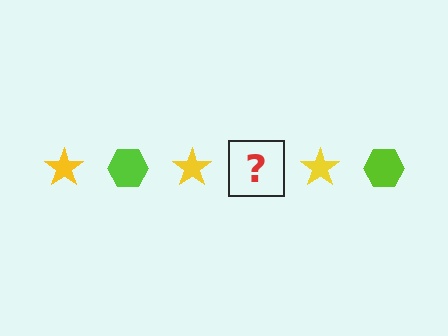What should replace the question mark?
The question mark should be replaced with a lime hexagon.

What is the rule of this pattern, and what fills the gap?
The rule is that the pattern alternates between yellow star and lime hexagon. The gap should be filled with a lime hexagon.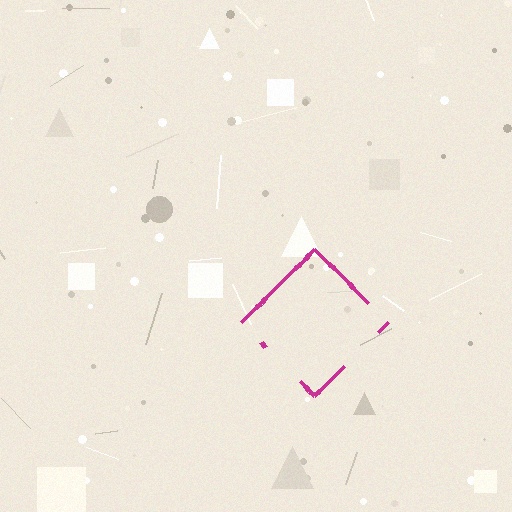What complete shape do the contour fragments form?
The contour fragments form a diamond.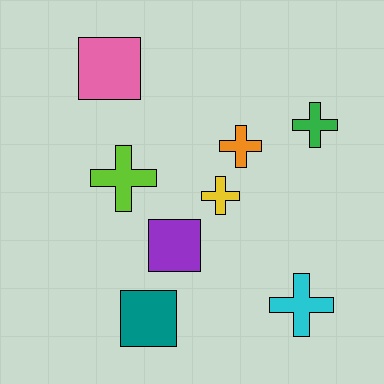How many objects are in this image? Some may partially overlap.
There are 8 objects.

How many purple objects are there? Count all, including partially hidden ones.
There is 1 purple object.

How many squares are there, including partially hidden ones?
There are 3 squares.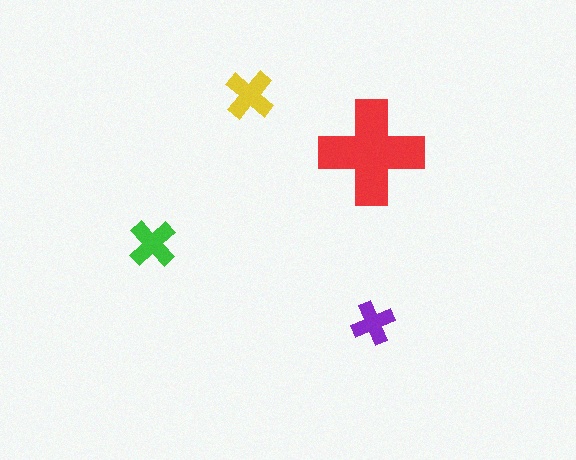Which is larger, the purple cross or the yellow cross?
The yellow one.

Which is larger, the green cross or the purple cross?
The green one.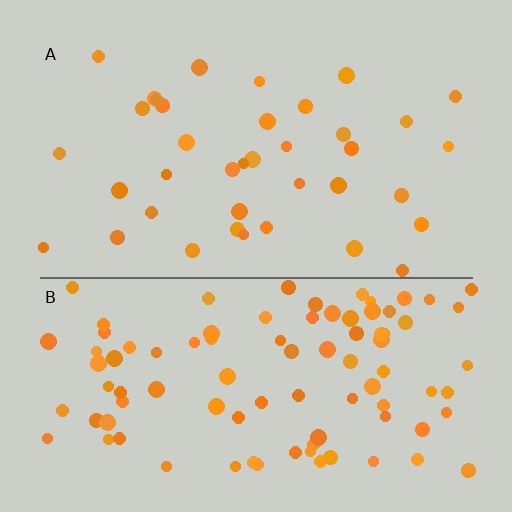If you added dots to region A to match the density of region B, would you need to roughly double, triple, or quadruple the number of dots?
Approximately double.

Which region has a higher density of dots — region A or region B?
B (the bottom).